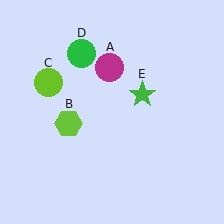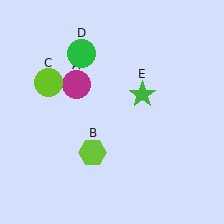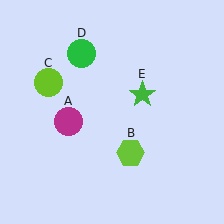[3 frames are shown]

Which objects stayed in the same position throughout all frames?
Lime circle (object C) and green circle (object D) and green star (object E) remained stationary.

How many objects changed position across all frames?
2 objects changed position: magenta circle (object A), lime hexagon (object B).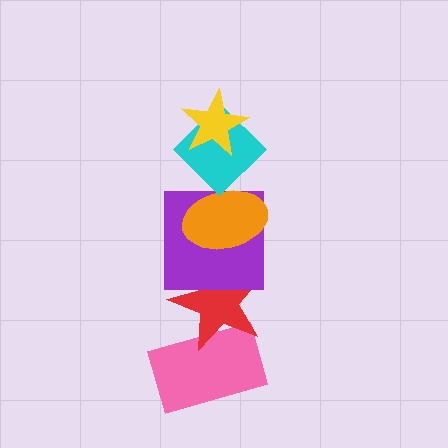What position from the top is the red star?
The red star is 5th from the top.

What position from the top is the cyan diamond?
The cyan diamond is 2nd from the top.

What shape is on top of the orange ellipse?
The cyan diamond is on top of the orange ellipse.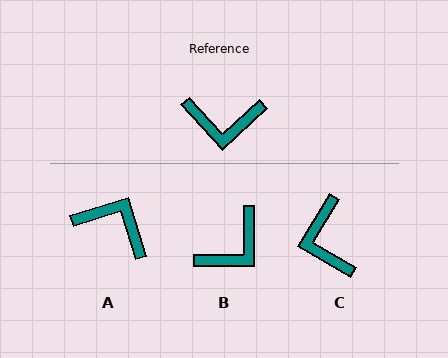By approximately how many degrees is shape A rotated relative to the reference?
Approximately 154 degrees counter-clockwise.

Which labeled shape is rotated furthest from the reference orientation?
A, about 154 degrees away.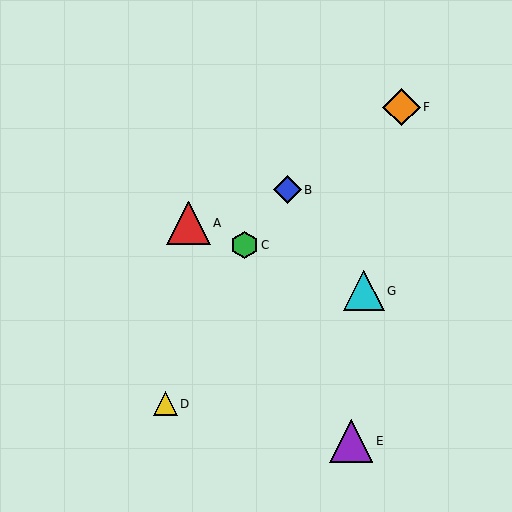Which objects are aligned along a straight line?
Objects A, C, G are aligned along a straight line.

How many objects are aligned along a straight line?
3 objects (A, C, G) are aligned along a straight line.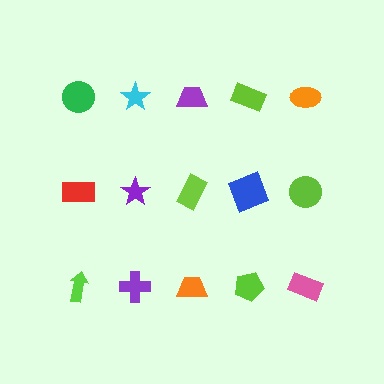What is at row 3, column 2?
A purple cross.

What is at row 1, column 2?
A cyan star.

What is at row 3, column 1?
A lime arrow.